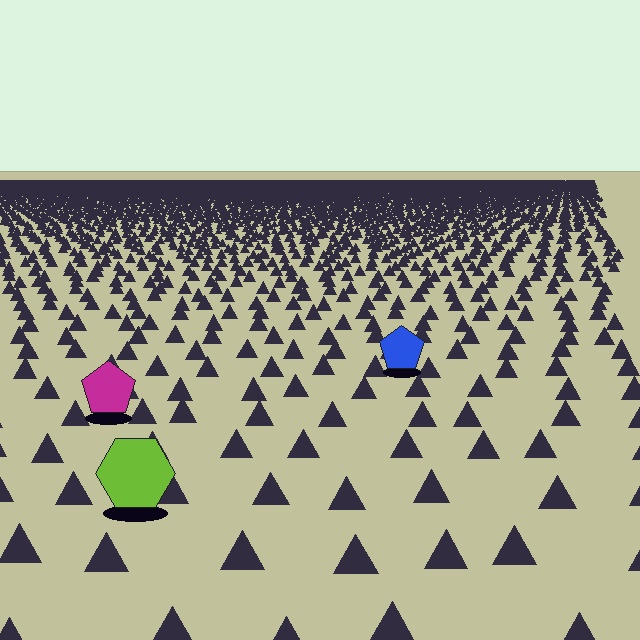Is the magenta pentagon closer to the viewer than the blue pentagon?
Yes. The magenta pentagon is closer — you can tell from the texture gradient: the ground texture is coarser near it.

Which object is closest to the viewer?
The lime hexagon is closest. The texture marks near it are larger and more spread out.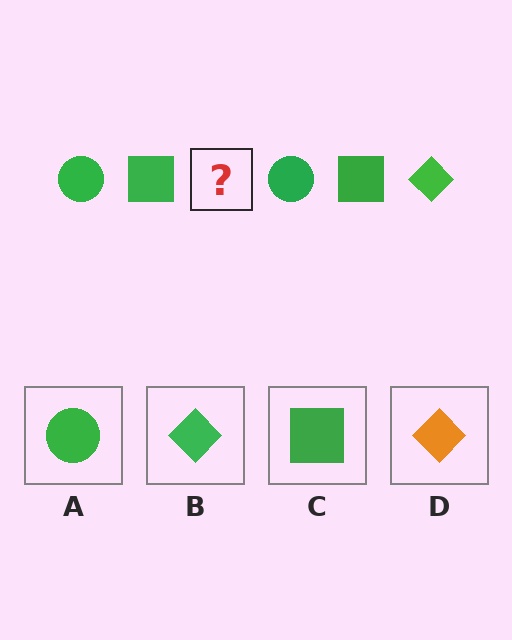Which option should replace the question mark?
Option B.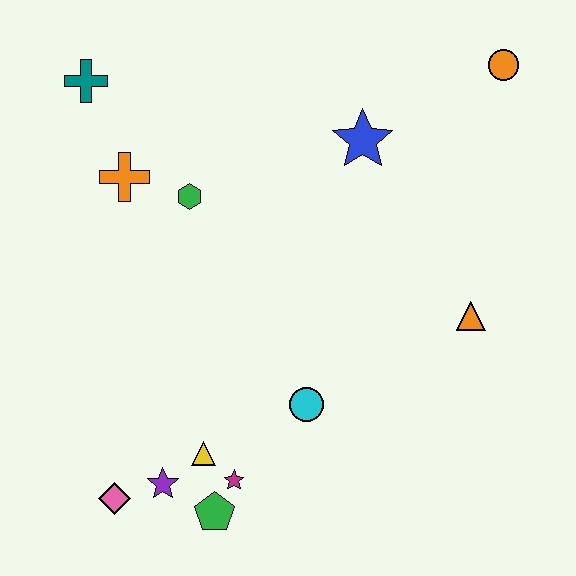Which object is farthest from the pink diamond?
The orange circle is farthest from the pink diamond.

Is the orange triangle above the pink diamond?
Yes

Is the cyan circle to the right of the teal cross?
Yes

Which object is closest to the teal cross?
The orange cross is closest to the teal cross.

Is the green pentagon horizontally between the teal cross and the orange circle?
Yes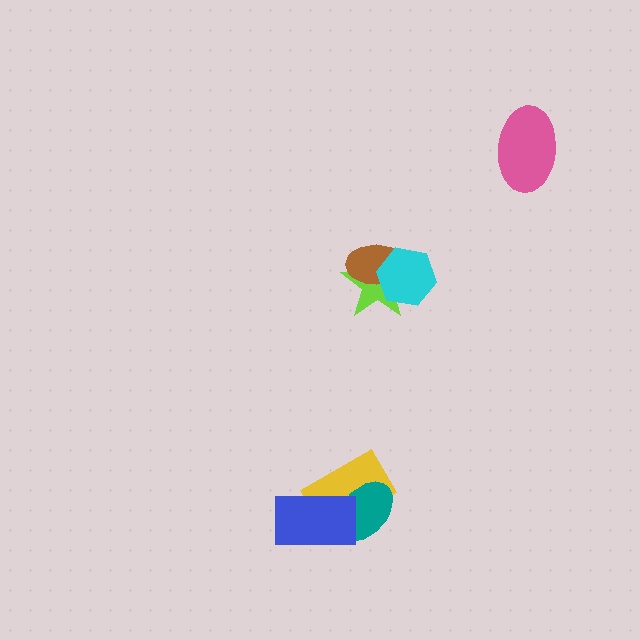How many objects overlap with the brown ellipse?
2 objects overlap with the brown ellipse.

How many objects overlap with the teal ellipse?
2 objects overlap with the teal ellipse.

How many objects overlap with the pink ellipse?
0 objects overlap with the pink ellipse.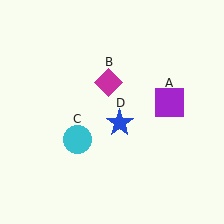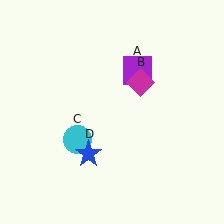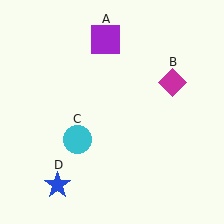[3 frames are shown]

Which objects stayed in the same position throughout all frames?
Cyan circle (object C) remained stationary.